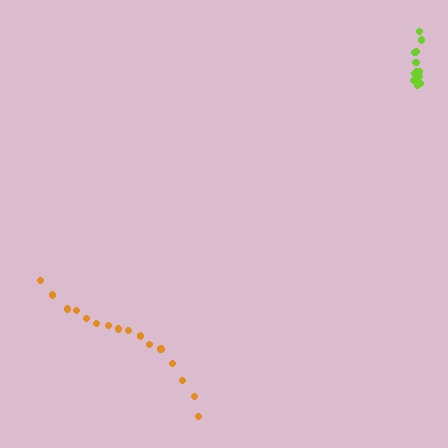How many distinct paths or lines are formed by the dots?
There are 2 distinct paths.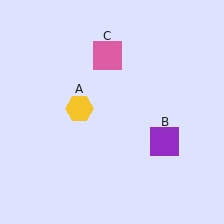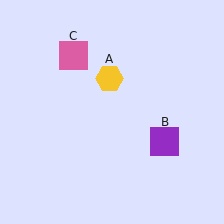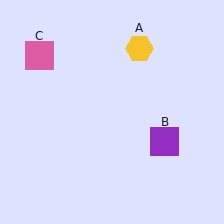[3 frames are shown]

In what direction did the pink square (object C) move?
The pink square (object C) moved left.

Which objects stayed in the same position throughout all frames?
Purple square (object B) remained stationary.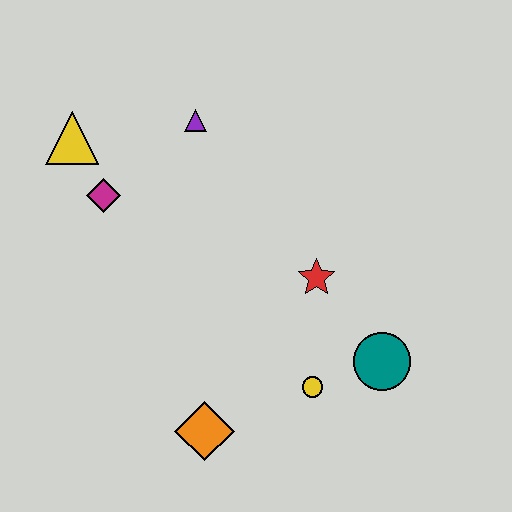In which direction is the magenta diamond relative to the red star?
The magenta diamond is to the left of the red star.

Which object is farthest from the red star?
The yellow triangle is farthest from the red star.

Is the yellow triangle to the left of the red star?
Yes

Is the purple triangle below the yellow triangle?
No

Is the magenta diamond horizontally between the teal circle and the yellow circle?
No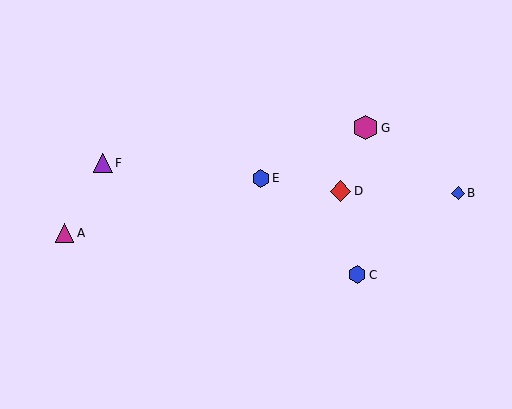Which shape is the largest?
The magenta hexagon (labeled G) is the largest.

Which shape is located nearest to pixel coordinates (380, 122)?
The magenta hexagon (labeled G) at (366, 128) is nearest to that location.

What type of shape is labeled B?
Shape B is a blue diamond.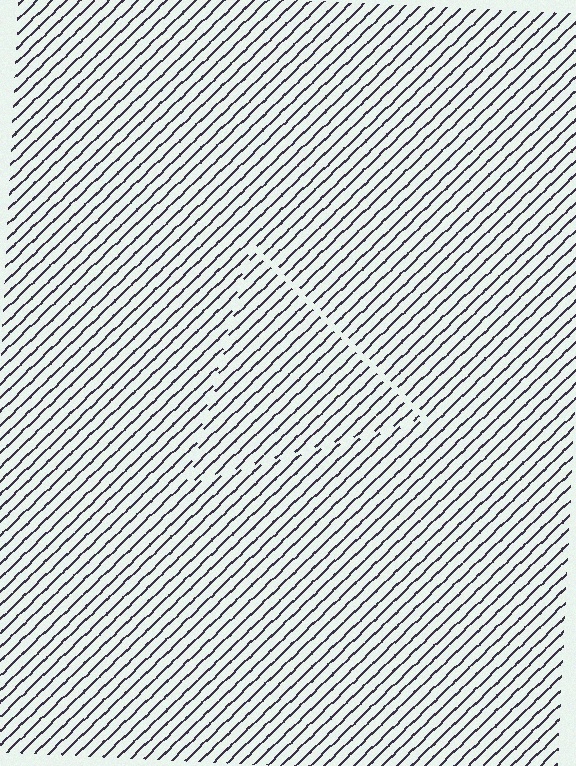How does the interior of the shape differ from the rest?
The interior of the shape contains the same grating, shifted by half a period — the contour is defined by the phase discontinuity where line-ends from the inner and outer gratings abut.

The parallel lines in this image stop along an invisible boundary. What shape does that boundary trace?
An illusory triangle. The interior of the shape contains the same grating, shifted by half a period — the contour is defined by the phase discontinuity where line-ends from the inner and outer gratings abut.